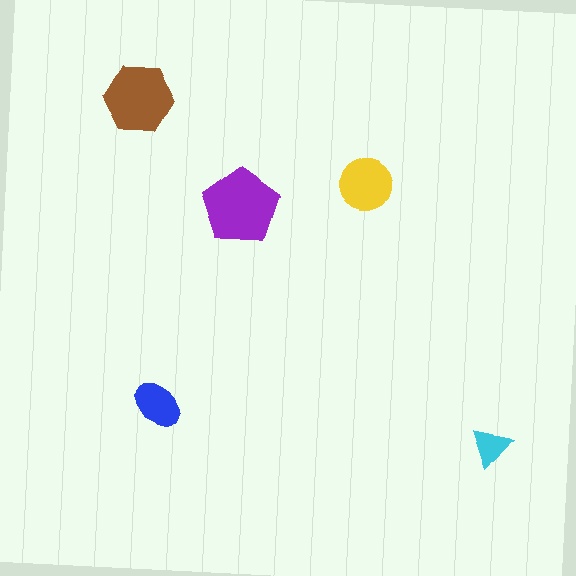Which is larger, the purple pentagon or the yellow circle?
The purple pentagon.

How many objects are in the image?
There are 5 objects in the image.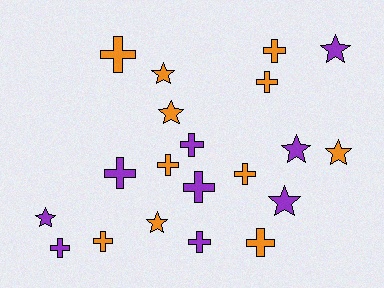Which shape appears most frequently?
Cross, with 12 objects.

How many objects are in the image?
There are 20 objects.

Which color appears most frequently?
Orange, with 11 objects.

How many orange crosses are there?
There are 7 orange crosses.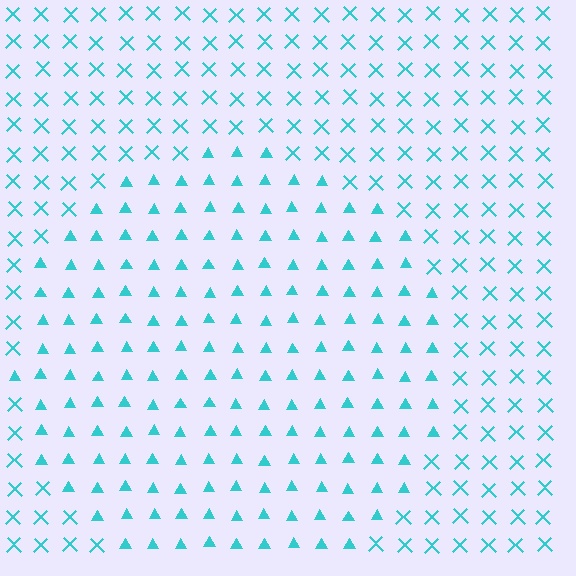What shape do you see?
I see a circle.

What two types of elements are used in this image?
The image uses triangles inside the circle region and X marks outside it.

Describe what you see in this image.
The image is filled with small cyan elements arranged in a uniform grid. A circle-shaped region contains triangles, while the surrounding area contains X marks. The boundary is defined purely by the change in element shape.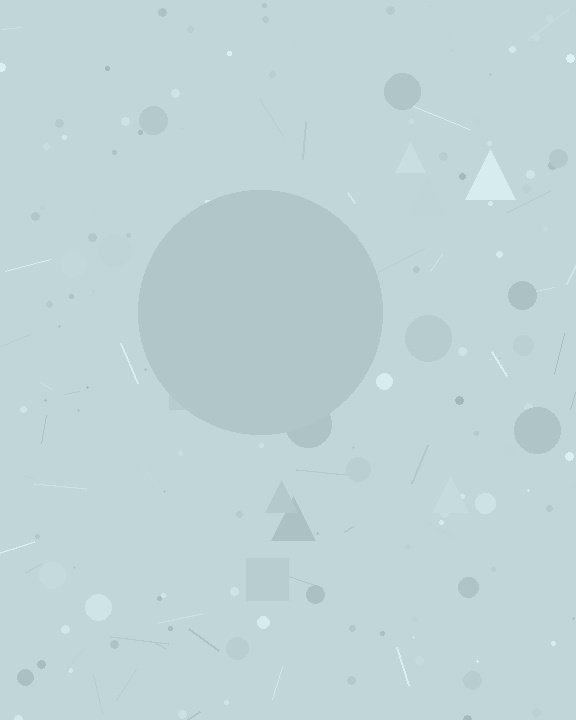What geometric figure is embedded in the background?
A circle is embedded in the background.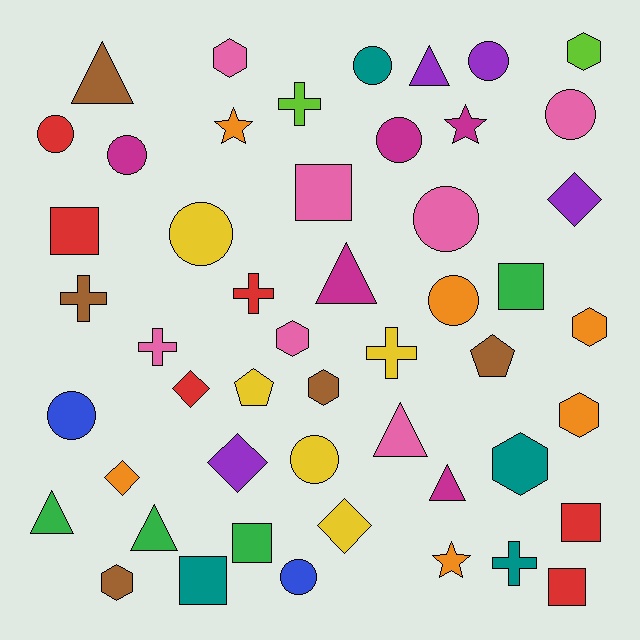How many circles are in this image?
There are 12 circles.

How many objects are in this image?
There are 50 objects.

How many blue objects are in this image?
There are 2 blue objects.